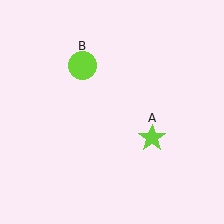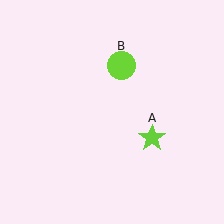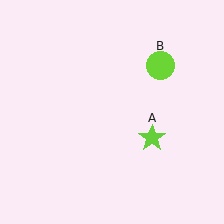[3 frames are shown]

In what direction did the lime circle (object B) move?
The lime circle (object B) moved right.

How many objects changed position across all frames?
1 object changed position: lime circle (object B).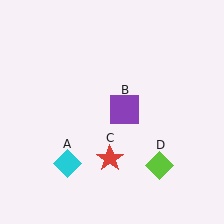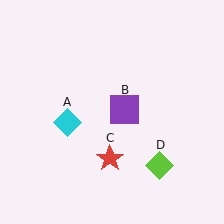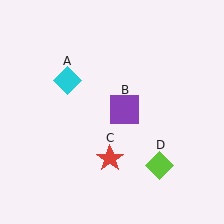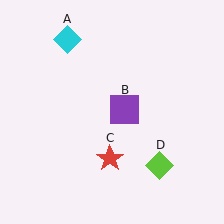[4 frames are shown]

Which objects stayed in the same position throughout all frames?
Purple square (object B) and red star (object C) and lime diamond (object D) remained stationary.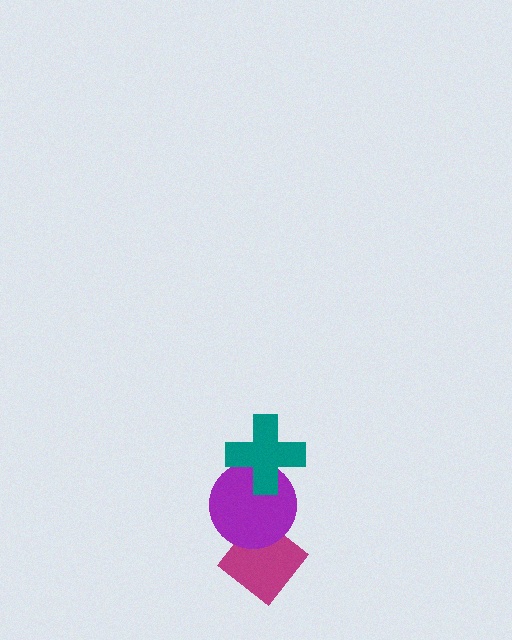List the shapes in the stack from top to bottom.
From top to bottom: the teal cross, the purple circle, the magenta diamond.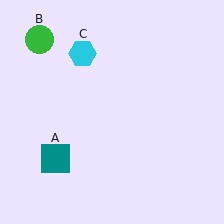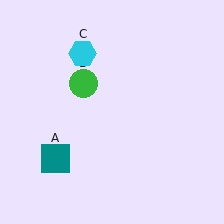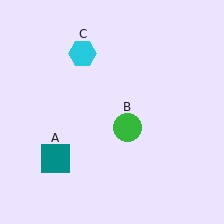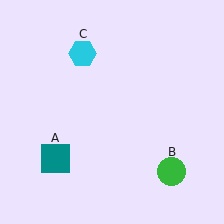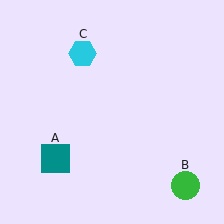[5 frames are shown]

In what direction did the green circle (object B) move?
The green circle (object B) moved down and to the right.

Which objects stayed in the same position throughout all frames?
Teal square (object A) and cyan hexagon (object C) remained stationary.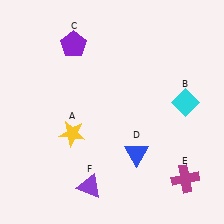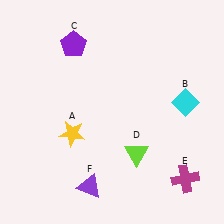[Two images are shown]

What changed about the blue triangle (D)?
In Image 1, D is blue. In Image 2, it changed to lime.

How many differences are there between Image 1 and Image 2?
There is 1 difference between the two images.